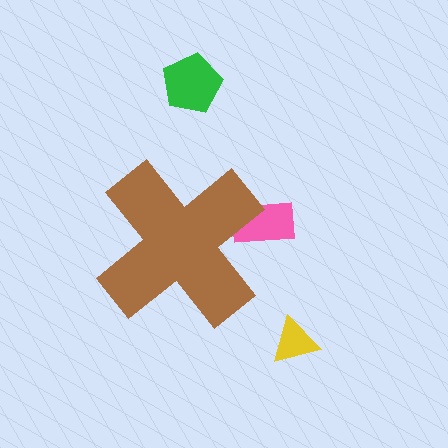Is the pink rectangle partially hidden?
Yes, the pink rectangle is partially hidden behind the brown cross.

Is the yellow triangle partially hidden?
No, the yellow triangle is fully visible.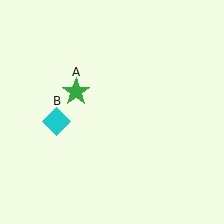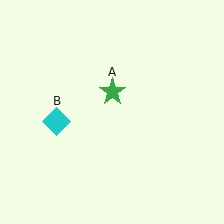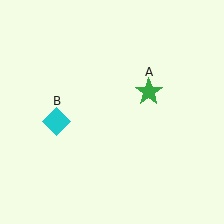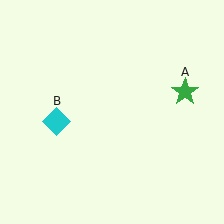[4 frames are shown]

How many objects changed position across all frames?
1 object changed position: green star (object A).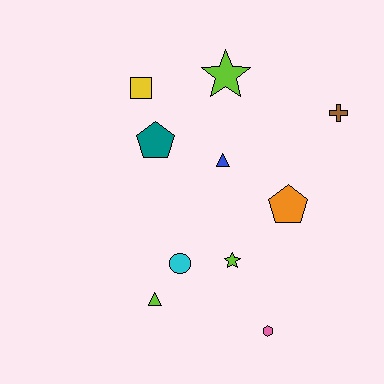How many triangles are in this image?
There are 2 triangles.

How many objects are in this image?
There are 10 objects.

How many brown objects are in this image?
There is 1 brown object.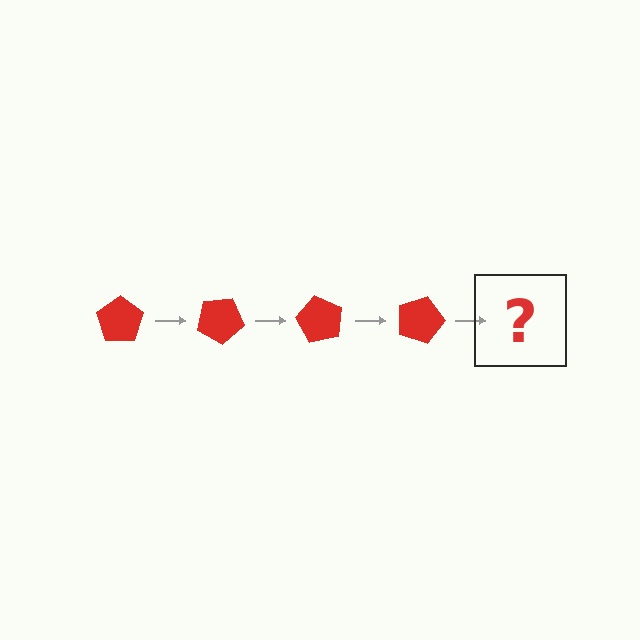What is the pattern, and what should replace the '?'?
The pattern is that the pentagon rotates 30 degrees each step. The '?' should be a red pentagon rotated 120 degrees.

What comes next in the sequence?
The next element should be a red pentagon rotated 120 degrees.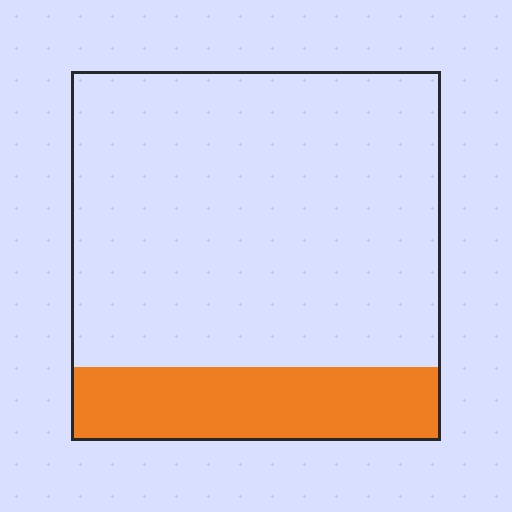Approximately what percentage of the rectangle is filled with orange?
Approximately 20%.